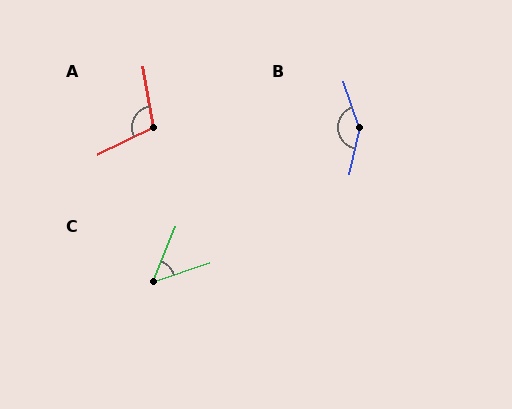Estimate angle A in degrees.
Approximately 106 degrees.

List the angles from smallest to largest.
C (50°), A (106°), B (149°).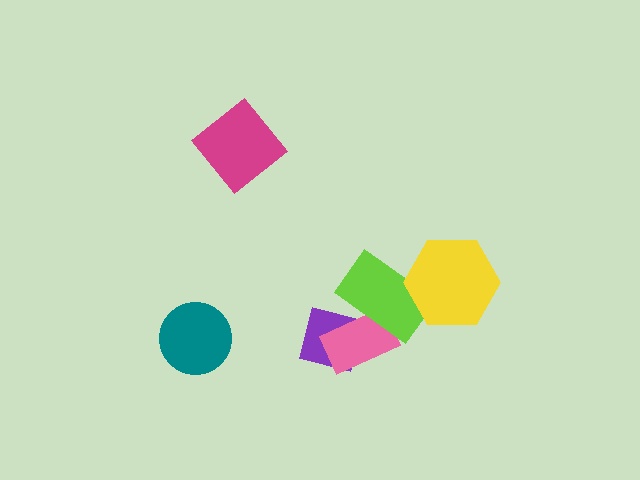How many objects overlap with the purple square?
2 objects overlap with the purple square.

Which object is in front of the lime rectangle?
The yellow hexagon is in front of the lime rectangle.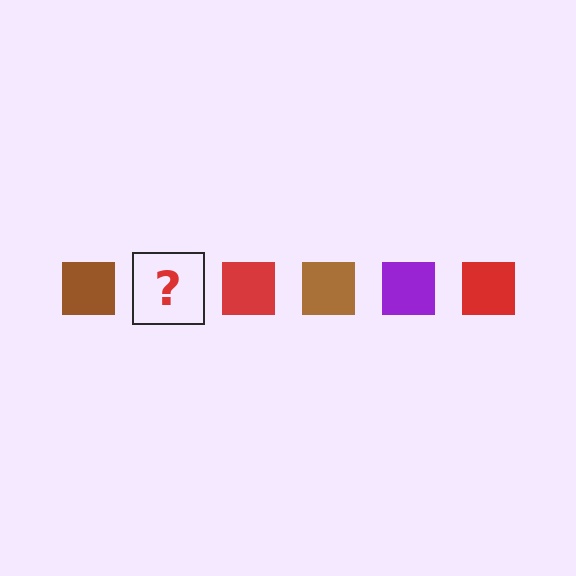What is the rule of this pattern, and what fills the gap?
The rule is that the pattern cycles through brown, purple, red squares. The gap should be filled with a purple square.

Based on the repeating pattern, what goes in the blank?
The blank should be a purple square.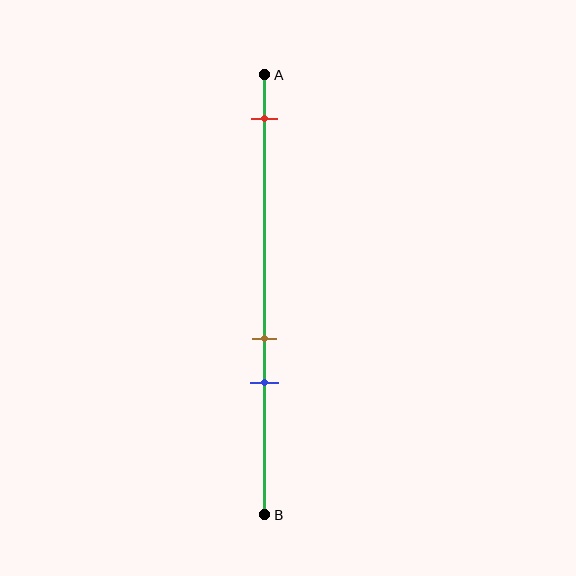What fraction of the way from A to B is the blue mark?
The blue mark is approximately 70% (0.7) of the way from A to B.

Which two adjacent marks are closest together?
The brown and blue marks are the closest adjacent pair.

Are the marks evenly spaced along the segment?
No, the marks are not evenly spaced.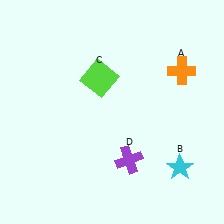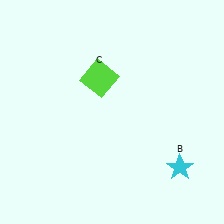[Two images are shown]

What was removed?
The purple cross (D), the orange cross (A) were removed in Image 2.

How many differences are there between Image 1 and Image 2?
There are 2 differences between the two images.